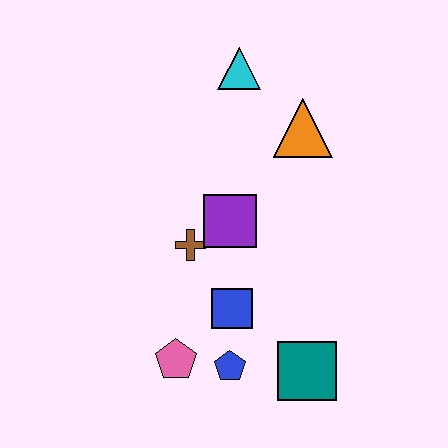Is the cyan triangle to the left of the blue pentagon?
No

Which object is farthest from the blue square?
The cyan triangle is farthest from the blue square.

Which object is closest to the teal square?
The blue pentagon is closest to the teal square.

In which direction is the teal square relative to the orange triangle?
The teal square is below the orange triangle.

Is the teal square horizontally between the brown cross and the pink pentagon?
No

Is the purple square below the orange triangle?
Yes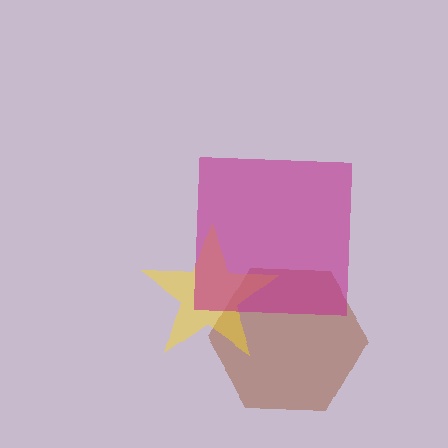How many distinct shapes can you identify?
There are 3 distinct shapes: a brown hexagon, a yellow star, a magenta square.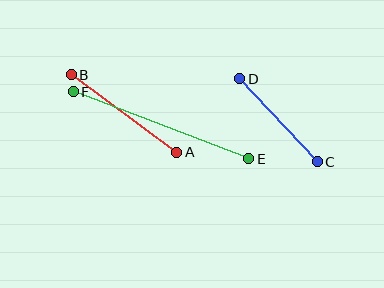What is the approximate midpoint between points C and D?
The midpoint is at approximately (279, 120) pixels.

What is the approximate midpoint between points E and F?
The midpoint is at approximately (161, 125) pixels.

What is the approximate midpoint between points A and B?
The midpoint is at approximately (124, 113) pixels.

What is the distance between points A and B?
The distance is approximately 131 pixels.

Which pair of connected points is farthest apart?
Points E and F are farthest apart.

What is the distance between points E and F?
The distance is approximately 188 pixels.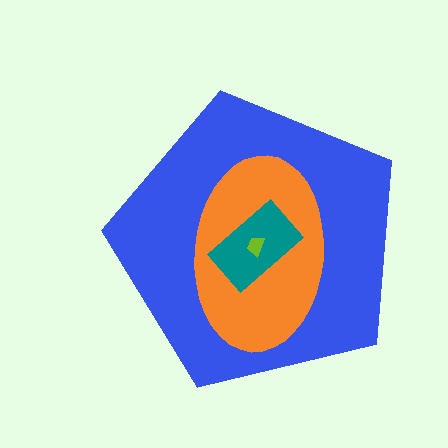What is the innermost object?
The lime trapezoid.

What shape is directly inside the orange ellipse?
The teal rectangle.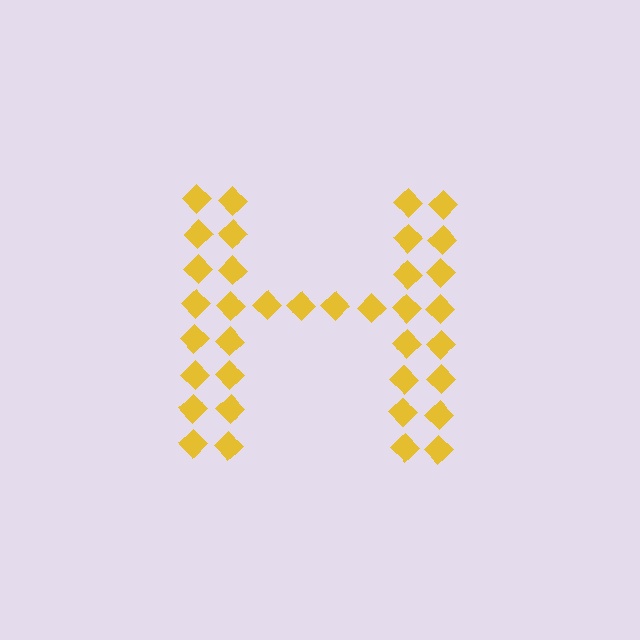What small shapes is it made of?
It is made of small diamonds.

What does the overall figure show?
The overall figure shows the letter H.